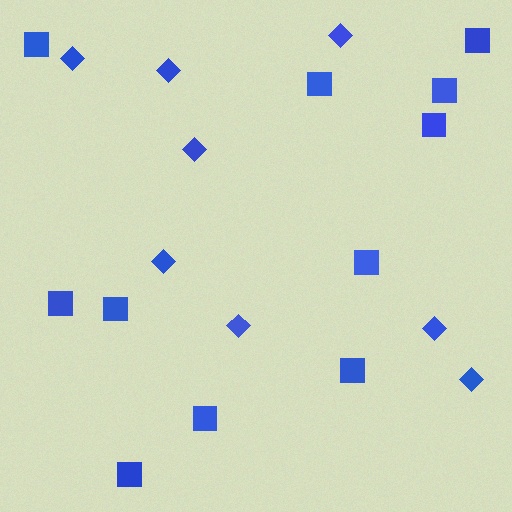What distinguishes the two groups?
There are 2 groups: one group of squares (11) and one group of diamonds (8).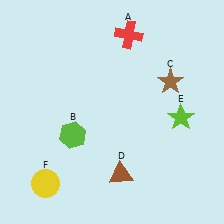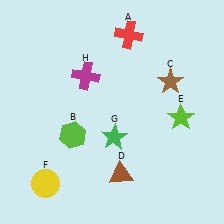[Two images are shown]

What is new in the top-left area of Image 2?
A magenta cross (H) was added in the top-left area of Image 2.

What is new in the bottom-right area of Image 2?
A green star (G) was added in the bottom-right area of Image 2.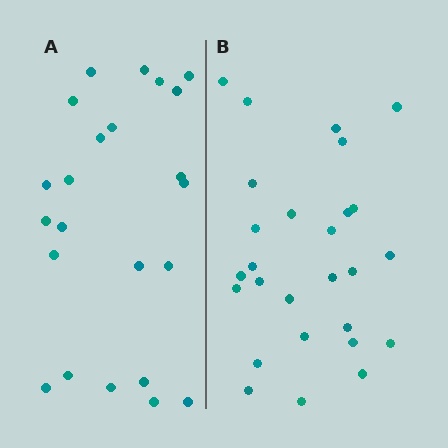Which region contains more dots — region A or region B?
Region B (the right region) has more dots.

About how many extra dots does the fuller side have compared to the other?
Region B has about 4 more dots than region A.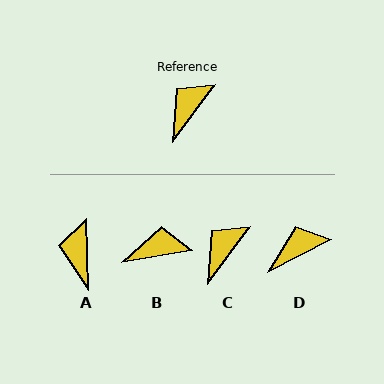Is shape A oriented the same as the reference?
No, it is off by about 38 degrees.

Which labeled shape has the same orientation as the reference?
C.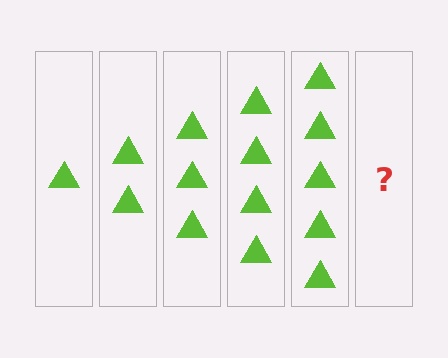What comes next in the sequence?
The next element should be 6 triangles.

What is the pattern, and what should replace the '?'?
The pattern is that each step adds one more triangle. The '?' should be 6 triangles.